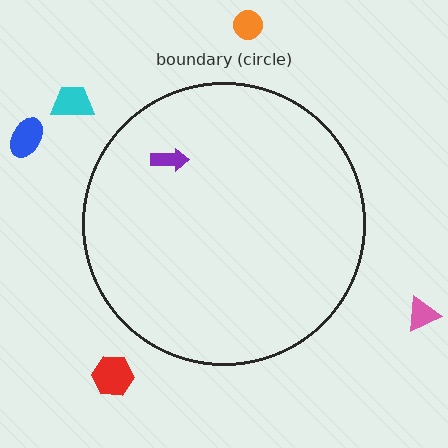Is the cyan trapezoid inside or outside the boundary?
Outside.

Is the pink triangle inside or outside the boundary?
Outside.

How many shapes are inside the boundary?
1 inside, 5 outside.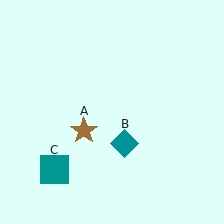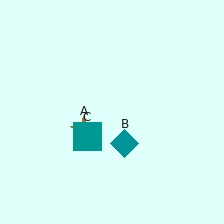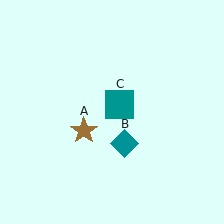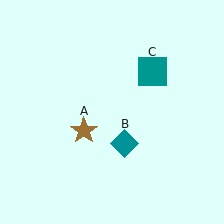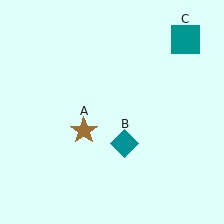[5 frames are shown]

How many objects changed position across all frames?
1 object changed position: teal square (object C).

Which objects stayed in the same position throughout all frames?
Brown star (object A) and teal diamond (object B) remained stationary.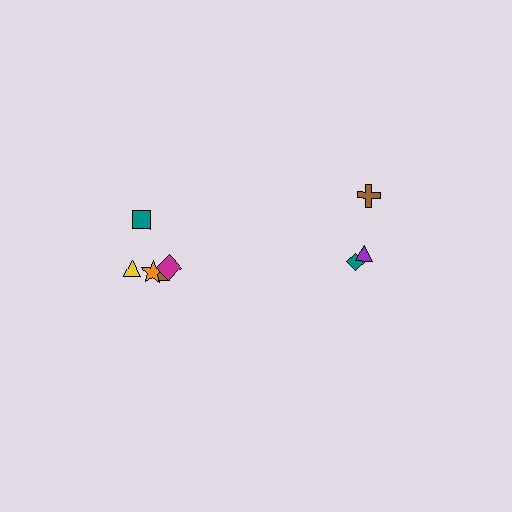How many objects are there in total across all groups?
There are 8 objects.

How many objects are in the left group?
There are 5 objects.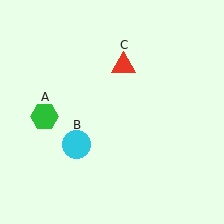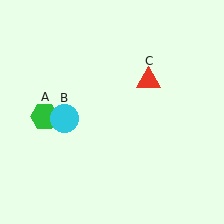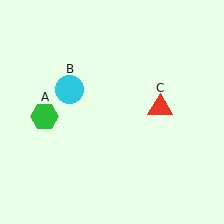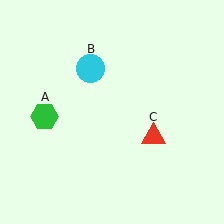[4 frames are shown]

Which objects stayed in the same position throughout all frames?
Green hexagon (object A) remained stationary.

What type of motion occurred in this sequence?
The cyan circle (object B), red triangle (object C) rotated clockwise around the center of the scene.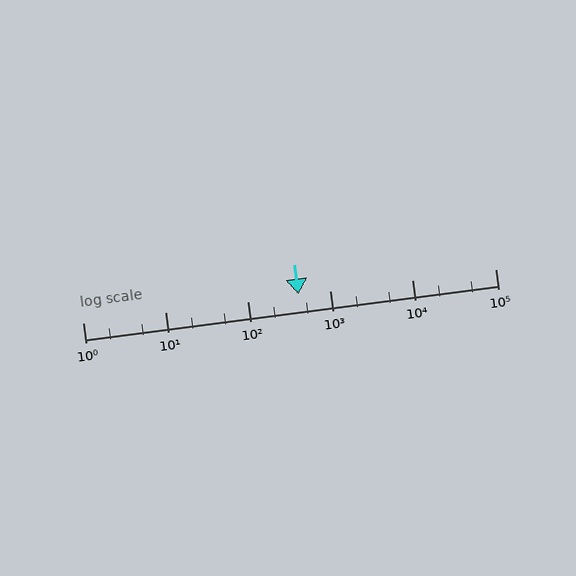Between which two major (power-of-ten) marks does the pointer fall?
The pointer is between 100 and 1000.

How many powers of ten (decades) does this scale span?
The scale spans 5 decades, from 1 to 100000.